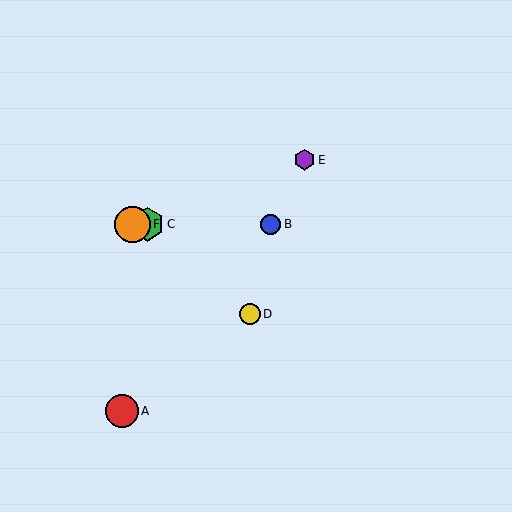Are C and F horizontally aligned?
Yes, both are at y≈224.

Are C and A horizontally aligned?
No, C is at y≈224 and A is at y≈411.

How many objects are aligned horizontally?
3 objects (B, C, F) are aligned horizontally.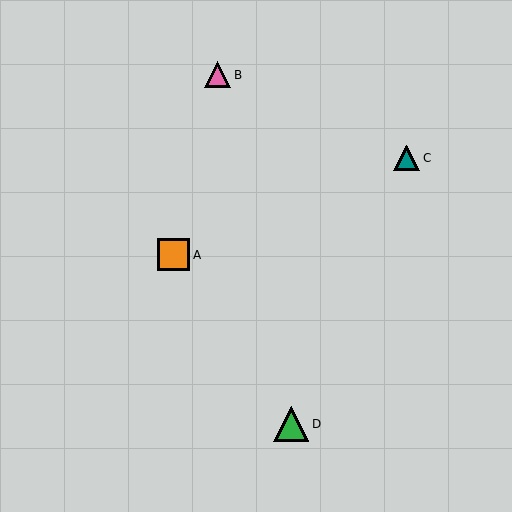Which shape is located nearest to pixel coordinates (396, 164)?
The teal triangle (labeled C) at (407, 158) is nearest to that location.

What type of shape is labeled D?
Shape D is a green triangle.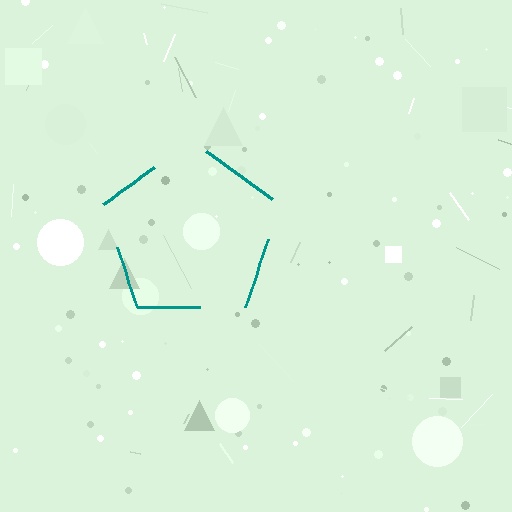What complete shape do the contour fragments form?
The contour fragments form a pentagon.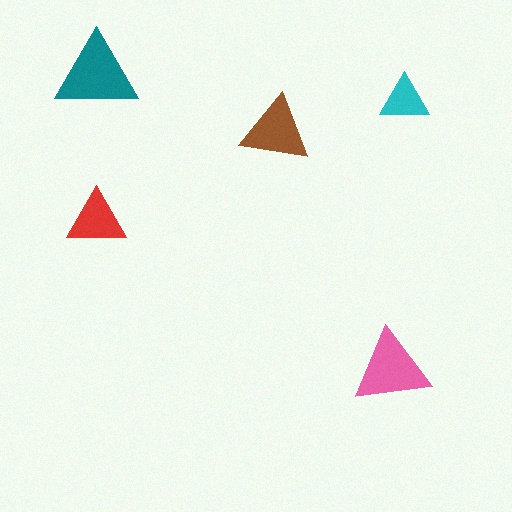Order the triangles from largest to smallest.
the teal one, the pink one, the brown one, the red one, the cyan one.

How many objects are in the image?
There are 5 objects in the image.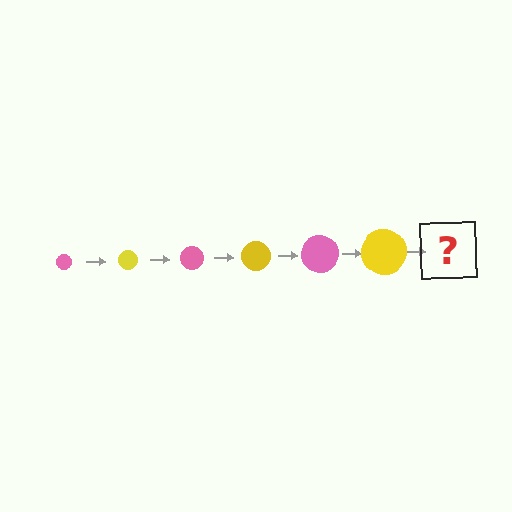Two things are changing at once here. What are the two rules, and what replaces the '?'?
The two rules are that the circle grows larger each step and the color cycles through pink and yellow. The '?' should be a pink circle, larger than the previous one.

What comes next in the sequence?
The next element should be a pink circle, larger than the previous one.